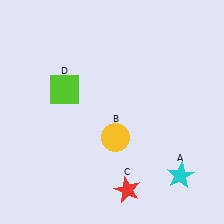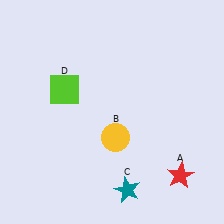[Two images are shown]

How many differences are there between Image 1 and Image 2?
There are 2 differences between the two images.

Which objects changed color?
A changed from cyan to red. C changed from red to teal.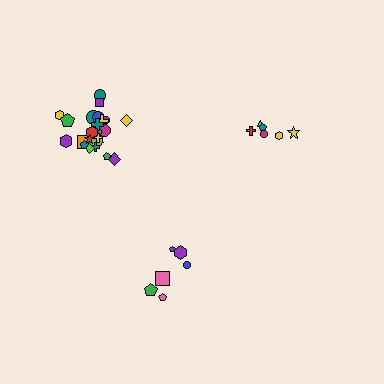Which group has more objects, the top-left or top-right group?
The top-left group.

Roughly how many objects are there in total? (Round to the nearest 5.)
Roughly 35 objects in total.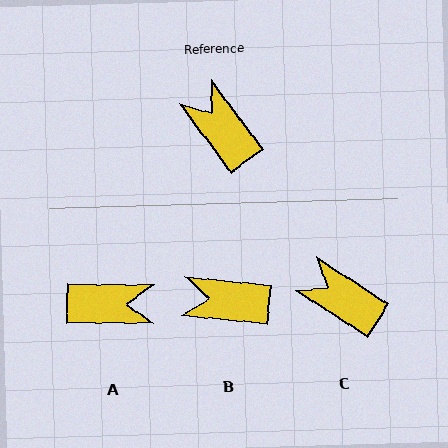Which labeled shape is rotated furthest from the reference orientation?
A, about 127 degrees away.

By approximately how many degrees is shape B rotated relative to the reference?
Approximately 48 degrees counter-clockwise.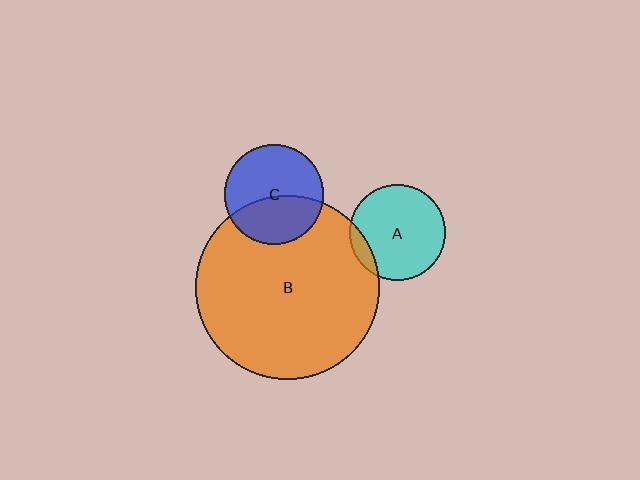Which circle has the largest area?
Circle B (orange).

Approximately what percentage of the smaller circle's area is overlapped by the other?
Approximately 10%.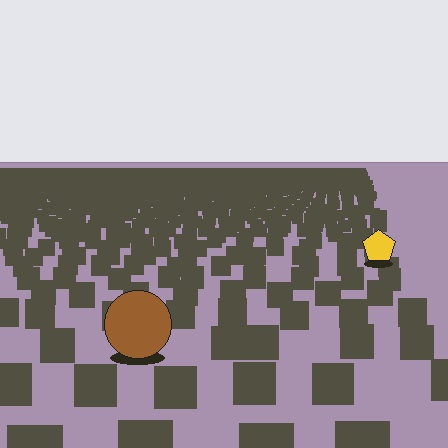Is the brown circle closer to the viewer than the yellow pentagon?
Yes. The brown circle is closer — you can tell from the texture gradient: the ground texture is coarser near it.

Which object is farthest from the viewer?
The yellow pentagon is farthest from the viewer. It appears smaller and the ground texture around it is denser.